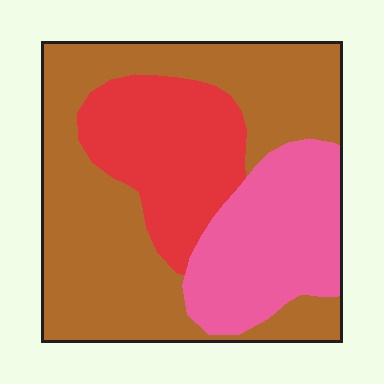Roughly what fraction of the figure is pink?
Pink takes up about one quarter (1/4) of the figure.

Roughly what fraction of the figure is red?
Red takes up less than a quarter of the figure.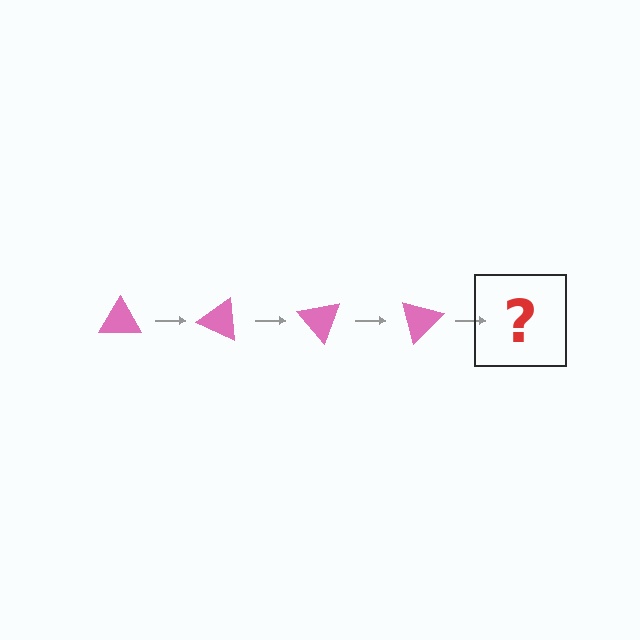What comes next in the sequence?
The next element should be a pink triangle rotated 100 degrees.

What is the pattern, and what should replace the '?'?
The pattern is that the triangle rotates 25 degrees each step. The '?' should be a pink triangle rotated 100 degrees.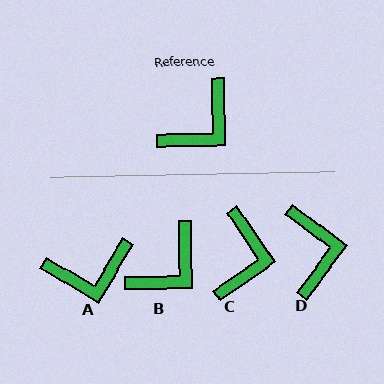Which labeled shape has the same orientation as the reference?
B.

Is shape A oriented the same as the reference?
No, it is off by about 31 degrees.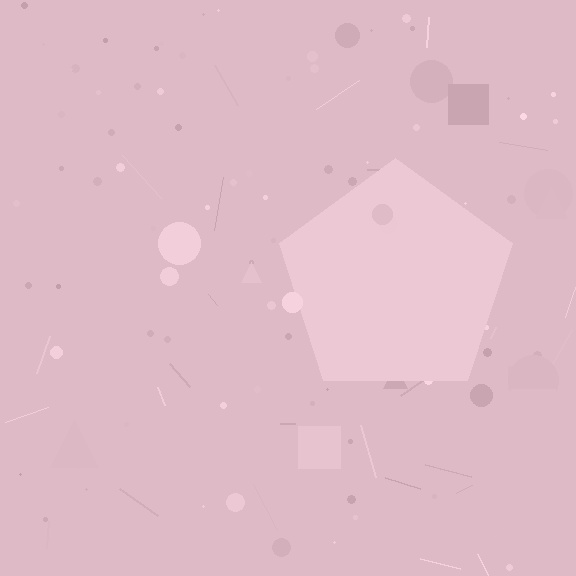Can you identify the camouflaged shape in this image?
The camouflaged shape is a pentagon.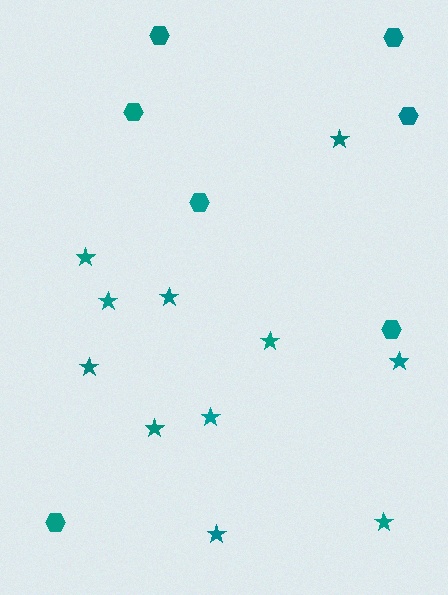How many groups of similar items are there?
There are 2 groups: one group of hexagons (7) and one group of stars (11).